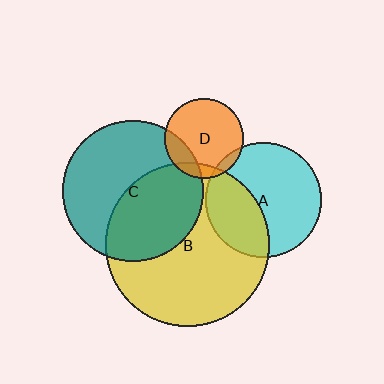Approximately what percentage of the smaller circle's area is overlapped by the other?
Approximately 5%.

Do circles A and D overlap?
Yes.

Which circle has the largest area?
Circle B (yellow).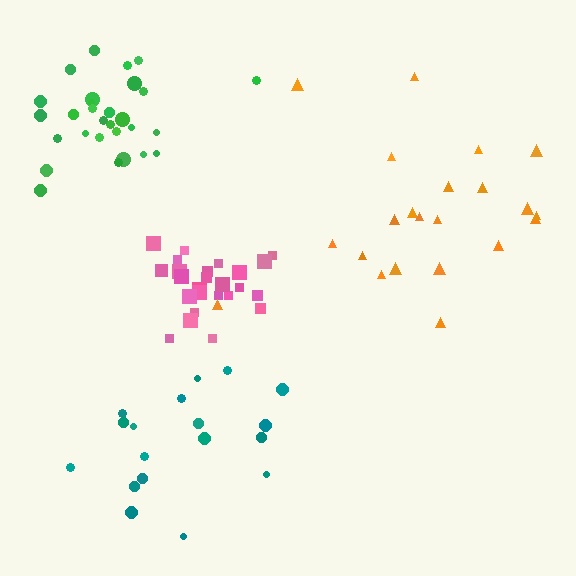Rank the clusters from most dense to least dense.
pink, green, orange, teal.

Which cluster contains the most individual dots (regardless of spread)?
Green (30).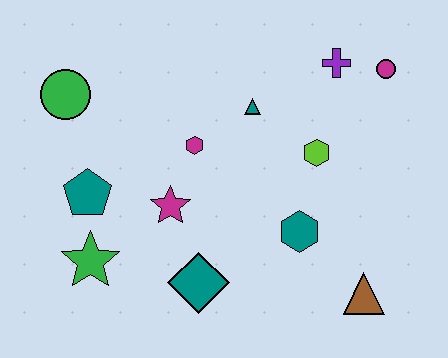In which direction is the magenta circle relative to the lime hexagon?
The magenta circle is above the lime hexagon.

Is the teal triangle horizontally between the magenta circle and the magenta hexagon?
Yes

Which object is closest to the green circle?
The teal pentagon is closest to the green circle.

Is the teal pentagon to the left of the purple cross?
Yes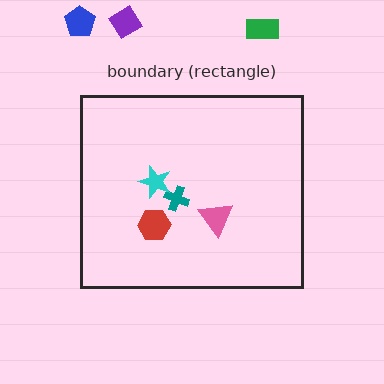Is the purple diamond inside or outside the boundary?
Outside.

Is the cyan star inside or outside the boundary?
Inside.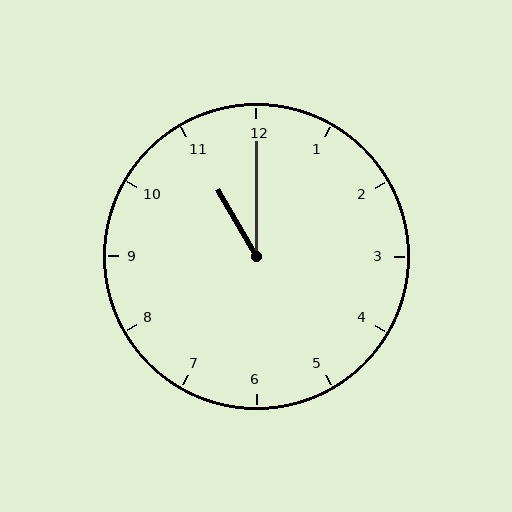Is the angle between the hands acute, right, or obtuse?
It is acute.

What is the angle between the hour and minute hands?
Approximately 30 degrees.